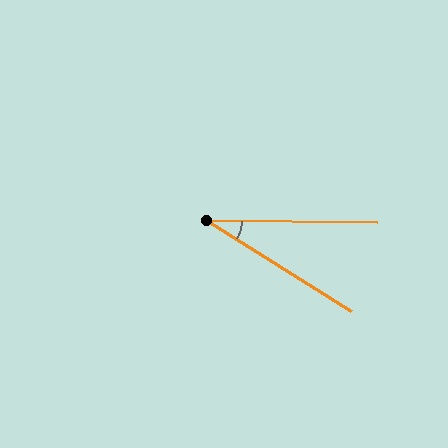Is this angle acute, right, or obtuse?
It is acute.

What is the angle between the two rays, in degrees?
Approximately 31 degrees.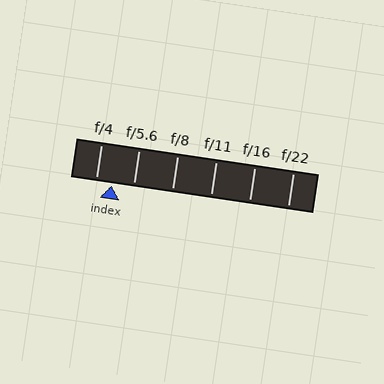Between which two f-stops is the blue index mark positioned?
The index mark is between f/4 and f/5.6.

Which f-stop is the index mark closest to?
The index mark is closest to f/4.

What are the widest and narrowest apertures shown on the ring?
The widest aperture shown is f/4 and the narrowest is f/22.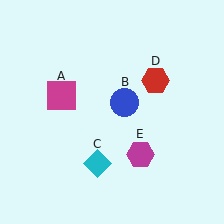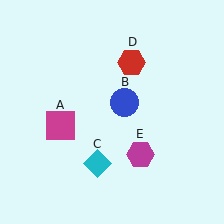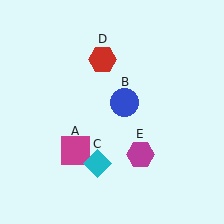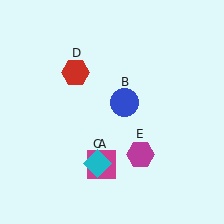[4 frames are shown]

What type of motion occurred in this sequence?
The magenta square (object A), red hexagon (object D) rotated counterclockwise around the center of the scene.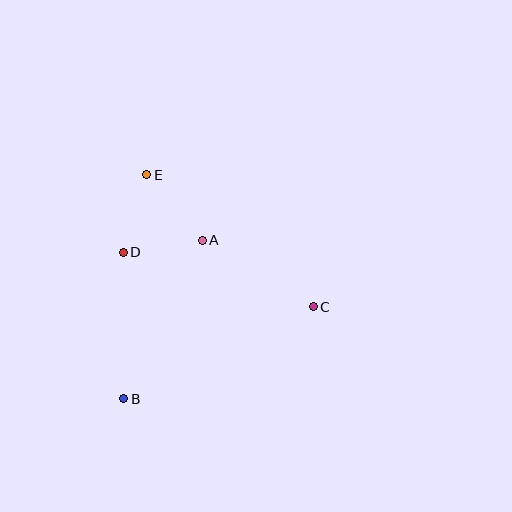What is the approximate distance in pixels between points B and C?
The distance between B and C is approximately 211 pixels.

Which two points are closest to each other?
Points A and D are closest to each other.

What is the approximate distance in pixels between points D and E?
The distance between D and E is approximately 81 pixels.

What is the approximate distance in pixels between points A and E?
The distance between A and E is approximately 86 pixels.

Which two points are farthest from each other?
Points B and E are farthest from each other.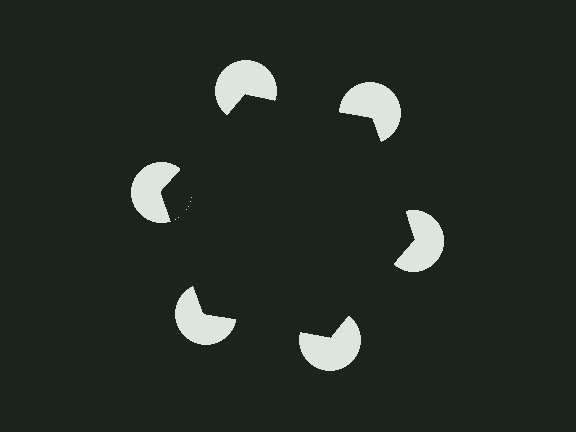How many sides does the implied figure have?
6 sides.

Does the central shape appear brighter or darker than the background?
It typically appears slightly darker than the background, even though no actual brightness change is drawn.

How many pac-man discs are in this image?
There are 6 — one at each vertex of the illusory hexagon.